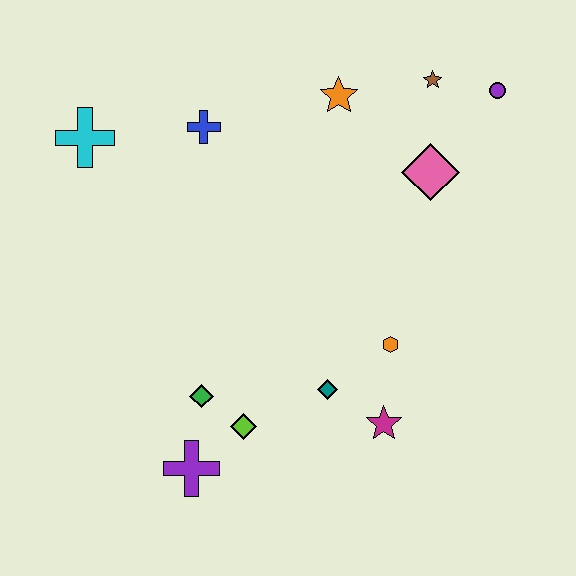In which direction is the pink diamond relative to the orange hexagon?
The pink diamond is above the orange hexagon.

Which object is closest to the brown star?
The purple circle is closest to the brown star.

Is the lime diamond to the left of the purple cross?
No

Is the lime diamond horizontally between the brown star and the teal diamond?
No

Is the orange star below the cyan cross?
No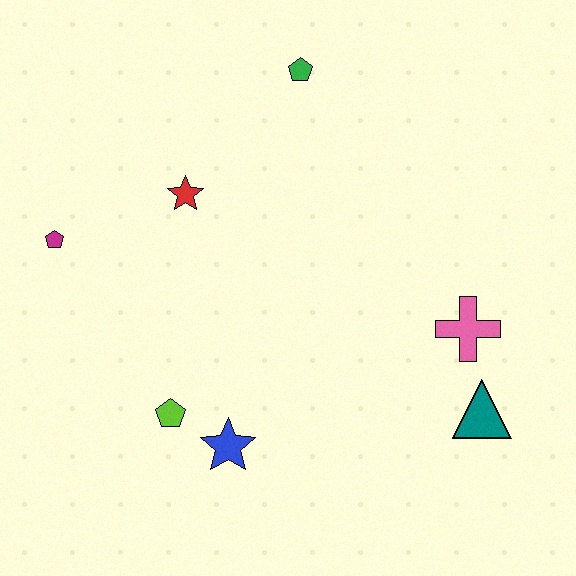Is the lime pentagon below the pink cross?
Yes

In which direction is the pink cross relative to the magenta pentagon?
The pink cross is to the right of the magenta pentagon.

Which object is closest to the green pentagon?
The red star is closest to the green pentagon.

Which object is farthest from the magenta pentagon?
The teal triangle is farthest from the magenta pentagon.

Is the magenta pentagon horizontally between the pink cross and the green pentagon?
No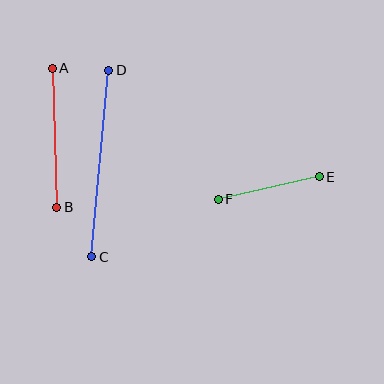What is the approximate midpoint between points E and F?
The midpoint is at approximately (269, 188) pixels.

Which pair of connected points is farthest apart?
Points C and D are farthest apart.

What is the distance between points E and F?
The distance is approximately 103 pixels.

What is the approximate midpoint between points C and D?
The midpoint is at approximately (100, 164) pixels.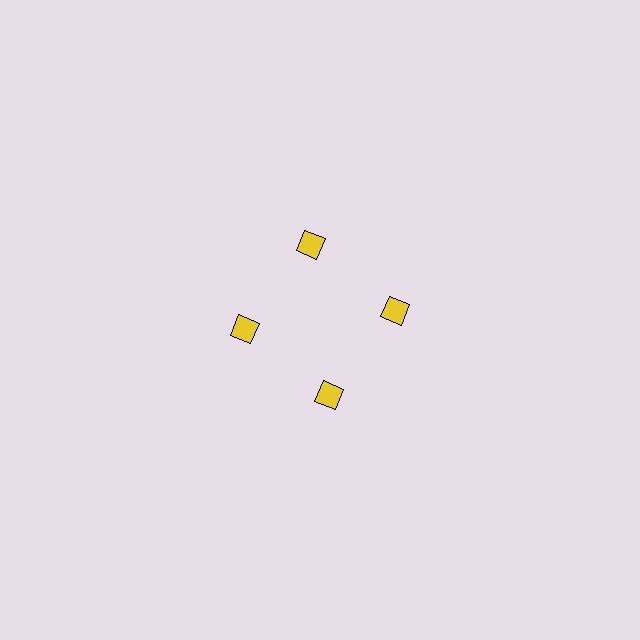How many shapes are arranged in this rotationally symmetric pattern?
There are 4 shapes, arranged in 4 groups of 1.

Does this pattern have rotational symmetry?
Yes, this pattern has 4-fold rotational symmetry. It looks the same after rotating 90 degrees around the center.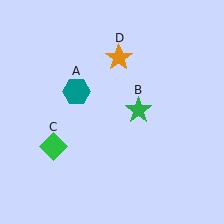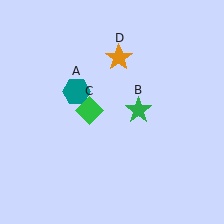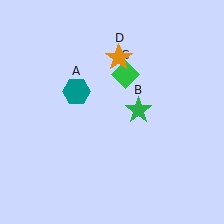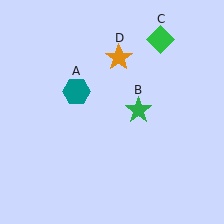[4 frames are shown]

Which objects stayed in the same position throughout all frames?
Teal hexagon (object A) and green star (object B) and orange star (object D) remained stationary.